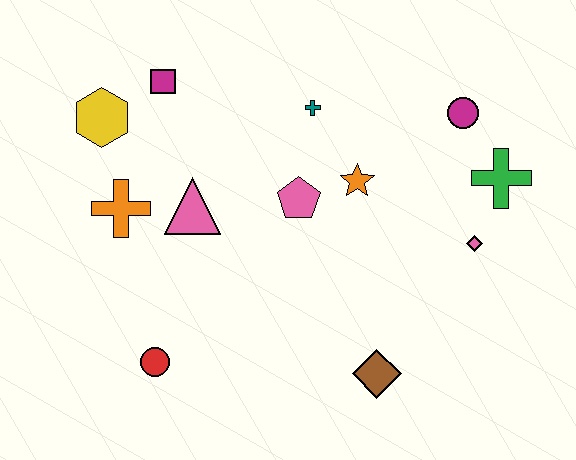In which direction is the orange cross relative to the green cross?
The orange cross is to the left of the green cross.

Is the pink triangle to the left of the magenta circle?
Yes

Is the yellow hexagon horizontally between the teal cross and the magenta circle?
No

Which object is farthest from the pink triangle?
The green cross is farthest from the pink triangle.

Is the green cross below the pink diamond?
No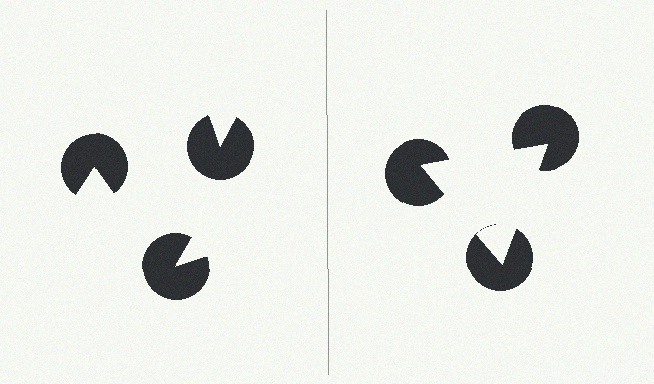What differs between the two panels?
The pac-man discs are positioned identically on both sides; only the wedge orientations differ. On the right they align to a triangle; on the left they are misaligned.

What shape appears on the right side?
An illusory triangle.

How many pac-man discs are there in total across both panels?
6 — 3 on each side.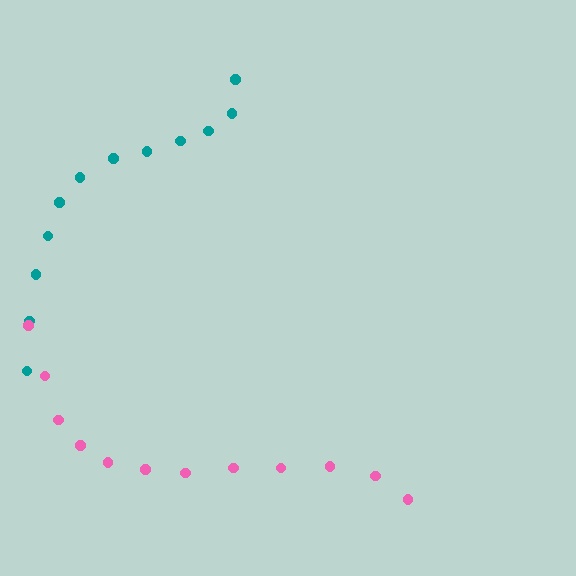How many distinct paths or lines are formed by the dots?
There are 2 distinct paths.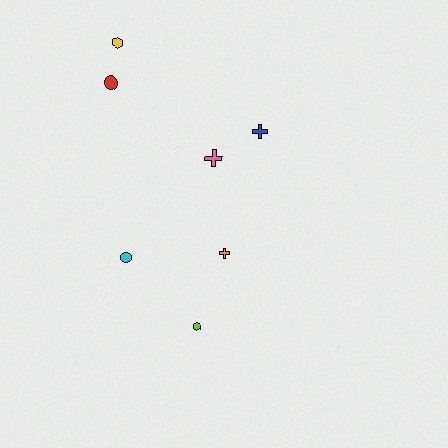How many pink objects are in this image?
There is 1 pink object.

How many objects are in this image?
There are 7 objects.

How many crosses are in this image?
There are 3 crosses.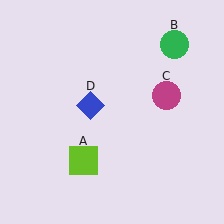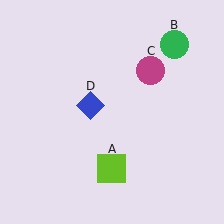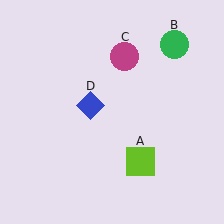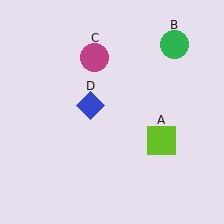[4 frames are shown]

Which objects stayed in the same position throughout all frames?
Green circle (object B) and blue diamond (object D) remained stationary.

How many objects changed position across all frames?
2 objects changed position: lime square (object A), magenta circle (object C).